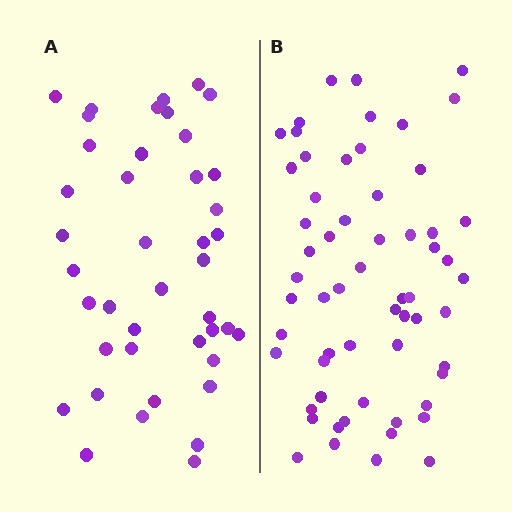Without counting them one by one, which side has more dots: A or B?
Region B (the right region) has more dots.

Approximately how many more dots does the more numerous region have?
Region B has approximately 20 more dots than region A.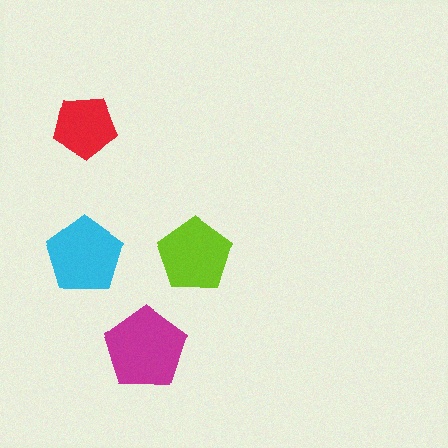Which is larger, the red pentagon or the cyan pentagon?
The cyan one.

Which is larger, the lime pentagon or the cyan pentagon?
The cyan one.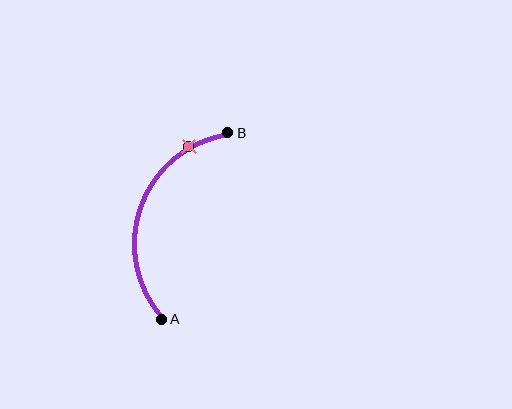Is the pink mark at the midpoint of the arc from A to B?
No. The pink mark lies on the arc but is closer to endpoint B. The arc midpoint would be at the point on the curve equidistant along the arc from both A and B.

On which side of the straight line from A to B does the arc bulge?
The arc bulges to the left of the straight line connecting A and B.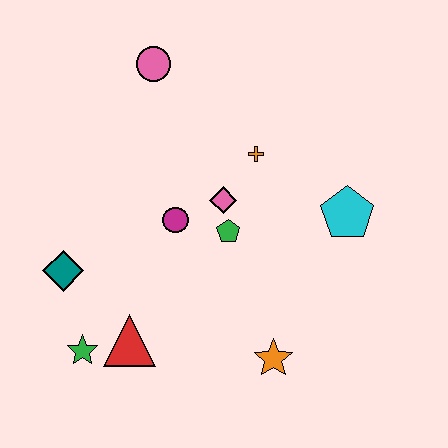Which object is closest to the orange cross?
The pink diamond is closest to the orange cross.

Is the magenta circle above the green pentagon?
Yes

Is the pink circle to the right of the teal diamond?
Yes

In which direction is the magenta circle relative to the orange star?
The magenta circle is above the orange star.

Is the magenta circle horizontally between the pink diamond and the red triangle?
Yes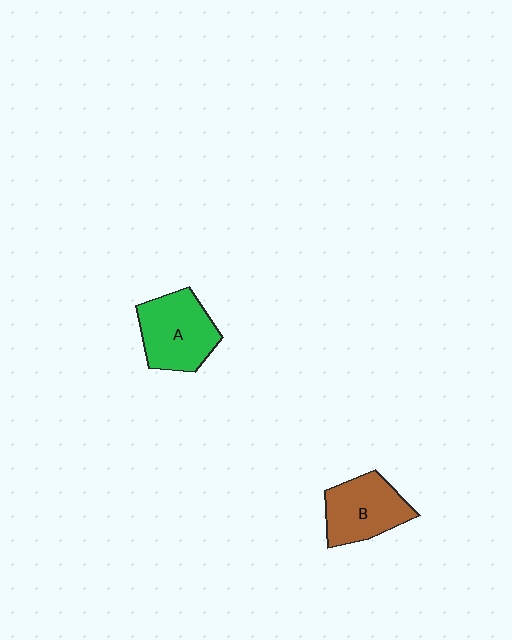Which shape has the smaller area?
Shape B (brown).